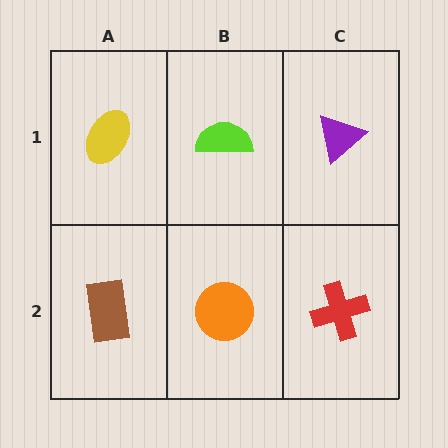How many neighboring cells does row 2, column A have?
2.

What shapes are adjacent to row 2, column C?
A purple triangle (row 1, column C), an orange circle (row 2, column B).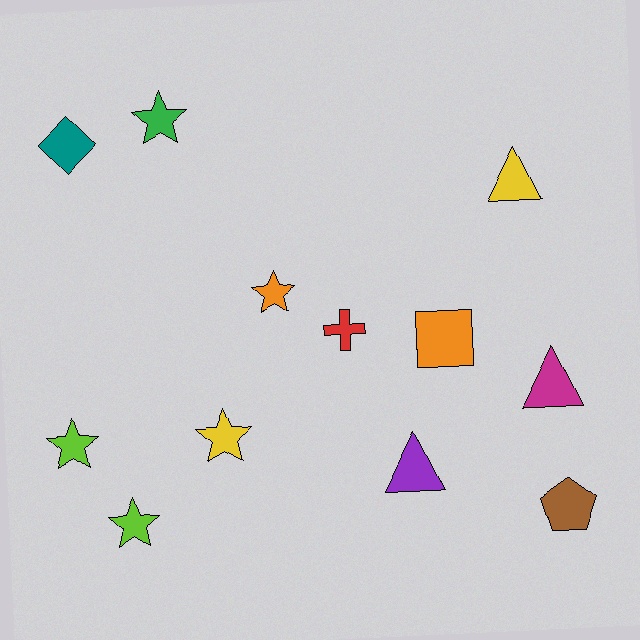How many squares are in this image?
There is 1 square.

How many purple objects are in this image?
There is 1 purple object.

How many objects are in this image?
There are 12 objects.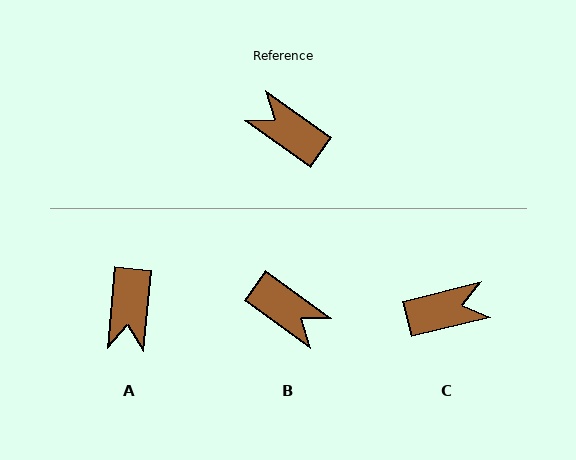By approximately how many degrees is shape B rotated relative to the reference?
Approximately 179 degrees counter-clockwise.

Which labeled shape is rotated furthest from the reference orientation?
B, about 179 degrees away.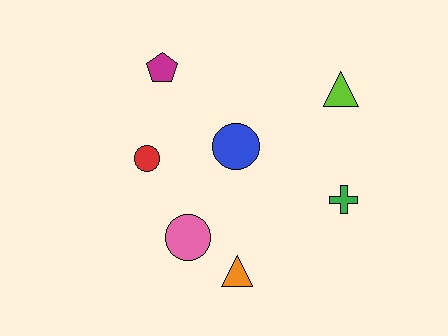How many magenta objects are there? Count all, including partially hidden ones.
There is 1 magenta object.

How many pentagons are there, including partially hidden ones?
There is 1 pentagon.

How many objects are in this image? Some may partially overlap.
There are 7 objects.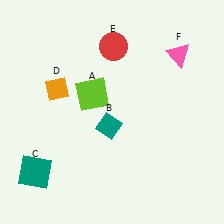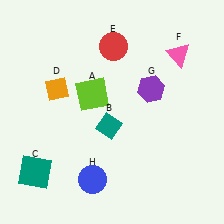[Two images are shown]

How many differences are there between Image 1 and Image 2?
There are 2 differences between the two images.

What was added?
A purple hexagon (G), a blue circle (H) were added in Image 2.